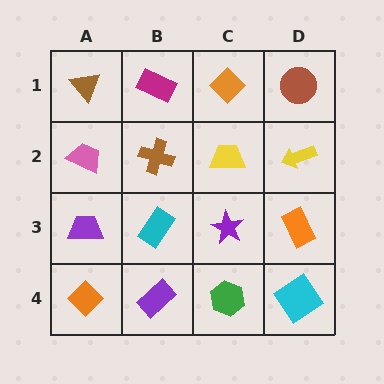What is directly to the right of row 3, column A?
A cyan rectangle.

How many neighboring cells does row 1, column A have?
2.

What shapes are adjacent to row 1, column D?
A yellow arrow (row 2, column D), an orange diamond (row 1, column C).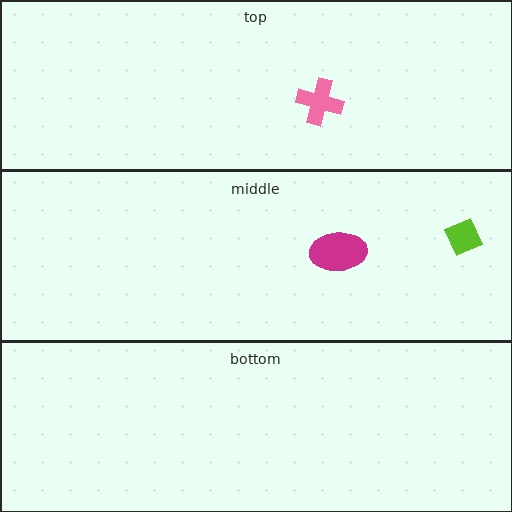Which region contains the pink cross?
The top region.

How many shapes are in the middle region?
2.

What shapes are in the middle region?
The magenta ellipse, the lime diamond.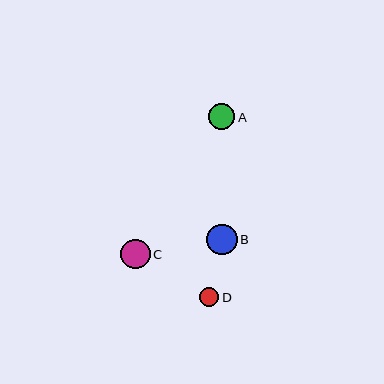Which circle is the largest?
Circle B is the largest with a size of approximately 31 pixels.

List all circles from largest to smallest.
From largest to smallest: B, C, A, D.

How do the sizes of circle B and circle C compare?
Circle B and circle C are approximately the same size.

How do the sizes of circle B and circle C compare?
Circle B and circle C are approximately the same size.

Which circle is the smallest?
Circle D is the smallest with a size of approximately 19 pixels.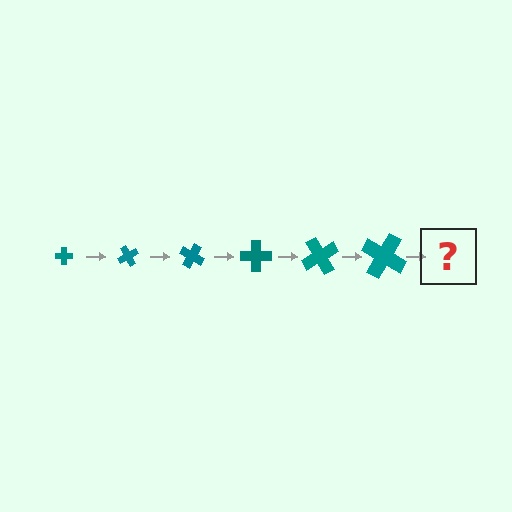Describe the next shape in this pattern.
It should be a cross, larger than the previous one and rotated 360 degrees from the start.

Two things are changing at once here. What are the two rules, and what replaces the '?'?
The two rules are that the cross grows larger each step and it rotates 60 degrees each step. The '?' should be a cross, larger than the previous one and rotated 360 degrees from the start.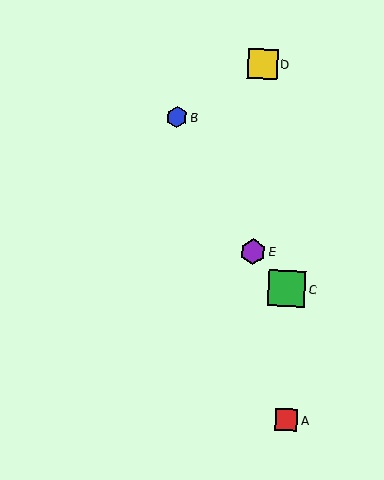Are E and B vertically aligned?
No, E is at x≈253 and B is at x≈177.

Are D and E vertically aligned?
Yes, both are at x≈263.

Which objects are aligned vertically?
Objects D, E are aligned vertically.